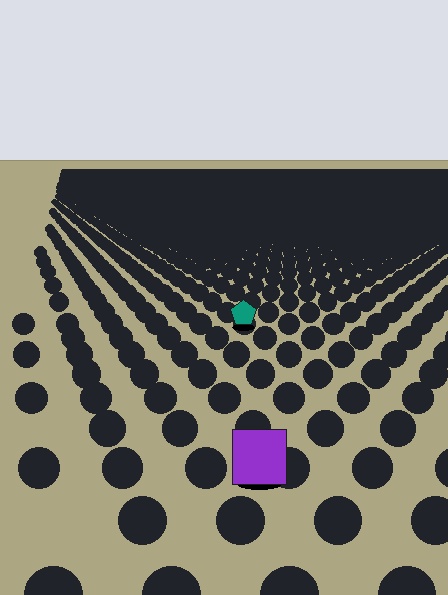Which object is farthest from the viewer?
The teal pentagon is farthest from the viewer. It appears smaller and the ground texture around it is denser.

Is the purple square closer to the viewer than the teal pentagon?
Yes. The purple square is closer — you can tell from the texture gradient: the ground texture is coarser near it.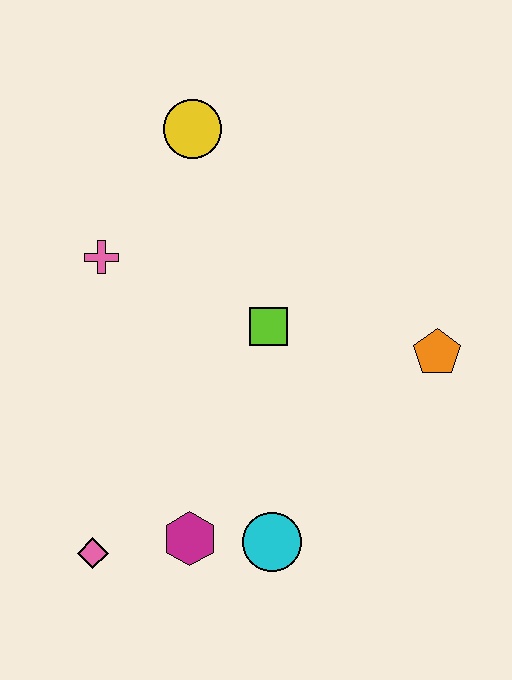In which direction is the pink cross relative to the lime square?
The pink cross is to the left of the lime square.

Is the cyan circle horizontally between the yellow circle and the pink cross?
No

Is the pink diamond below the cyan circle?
Yes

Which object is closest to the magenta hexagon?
The cyan circle is closest to the magenta hexagon.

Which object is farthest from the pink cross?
The orange pentagon is farthest from the pink cross.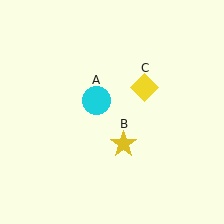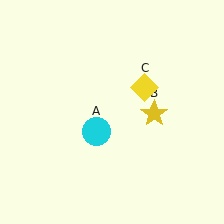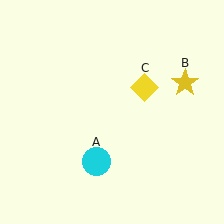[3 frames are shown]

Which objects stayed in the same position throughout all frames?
Yellow diamond (object C) remained stationary.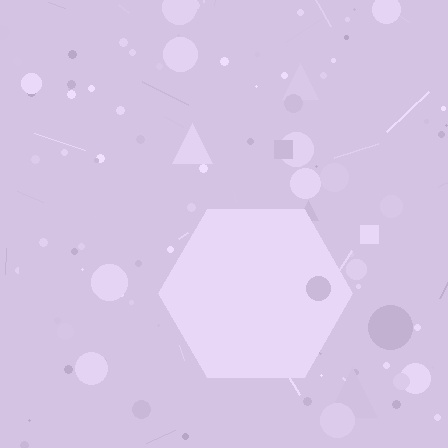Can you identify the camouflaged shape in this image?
The camouflaged shape is a hexagon.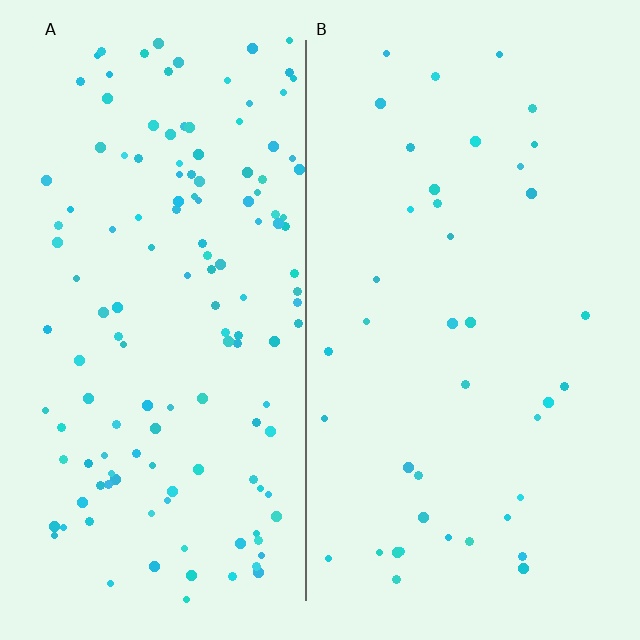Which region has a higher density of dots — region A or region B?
A (the left).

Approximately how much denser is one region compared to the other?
Approximately 3.4× — region A over region B.